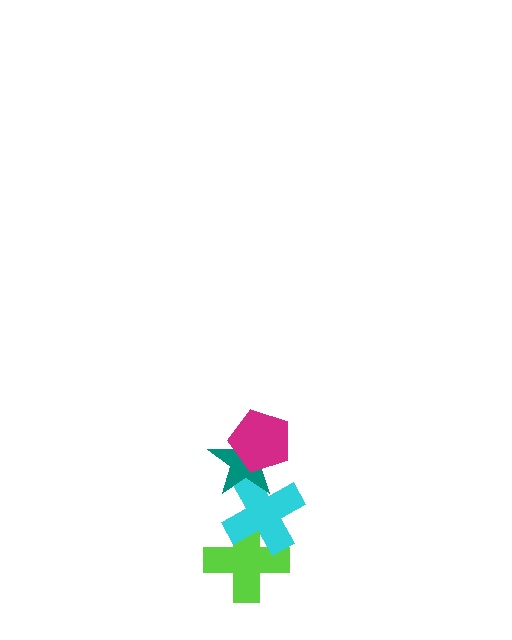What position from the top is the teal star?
The teal star is 2nd from the top.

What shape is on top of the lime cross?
The cyan cross is on top of the lime cross.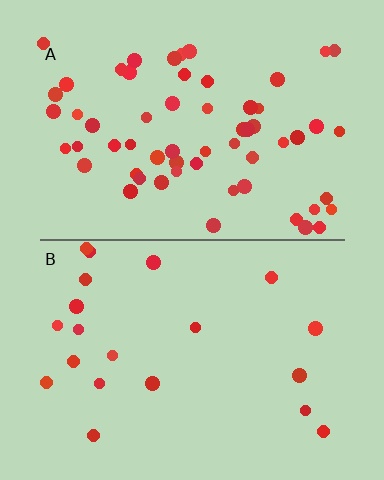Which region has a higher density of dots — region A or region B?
A (the top).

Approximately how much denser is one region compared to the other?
Approximately 2.9× — region A over region B.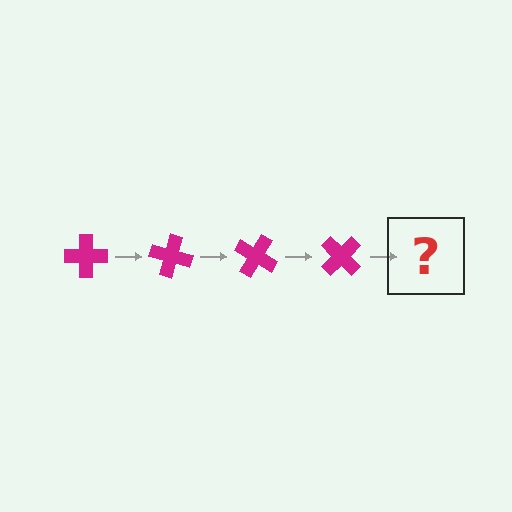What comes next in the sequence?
The next element should be a magenta cross rotated 60 degrees.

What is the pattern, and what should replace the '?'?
The pattern is that the cross rotates 15 degrees each step. The '?' should be a magenta cross rotated 60 degrees.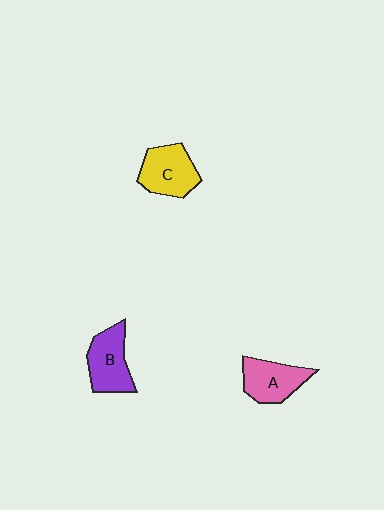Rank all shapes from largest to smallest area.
From largest to smallest: C (yellow), B (purple), A (pink).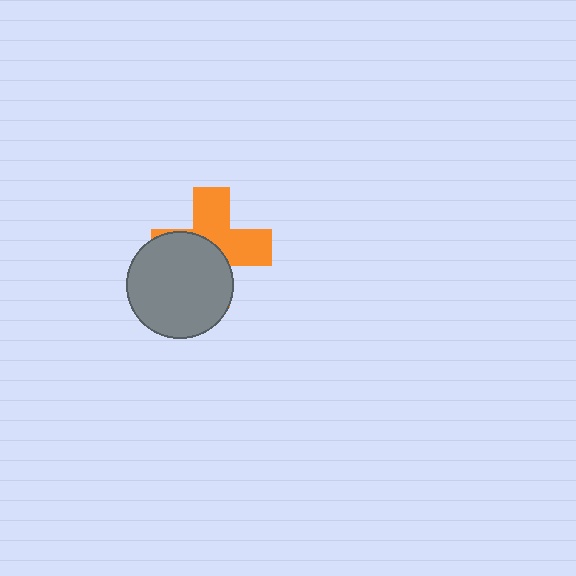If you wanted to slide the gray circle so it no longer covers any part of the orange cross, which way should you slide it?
Slide it toward the lower-left — that is the most direct way to separate the two shapes.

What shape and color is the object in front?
The object in front is a gray circle.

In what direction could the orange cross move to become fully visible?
The orange cross could move toward the upper-right. That would shift it out from behind the gray circle entirely.